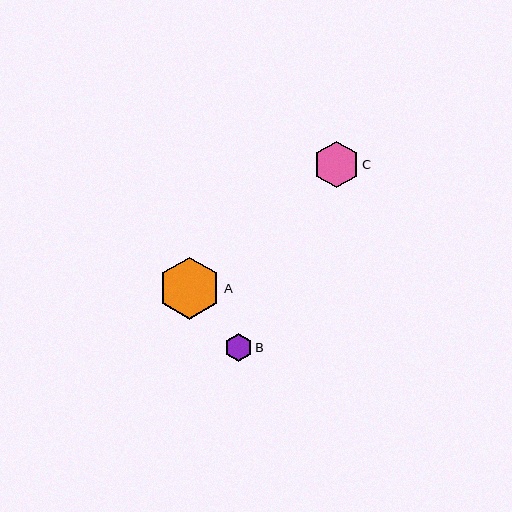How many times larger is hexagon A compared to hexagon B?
Hexagon A is approximately 2.2 times the size of hexagon B.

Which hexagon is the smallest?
Hexagon B is the smallest with a size of approximately 28 pixels.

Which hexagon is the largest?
Hexagon A is the largest with a size of approximately 62 pixels.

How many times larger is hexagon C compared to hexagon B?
Hexagon C is approximately 1.7 times the size of hexagon B.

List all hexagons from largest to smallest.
From largest to smallest: A, C, B.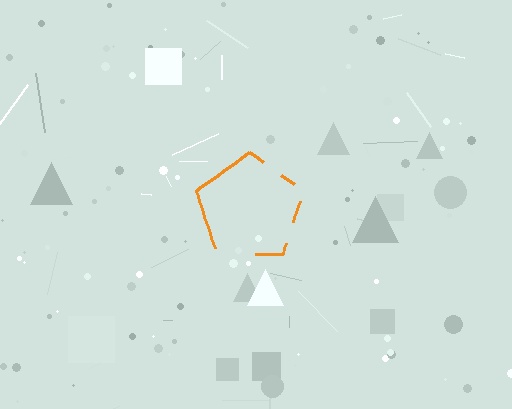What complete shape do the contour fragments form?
The contour fragments form a pentagon.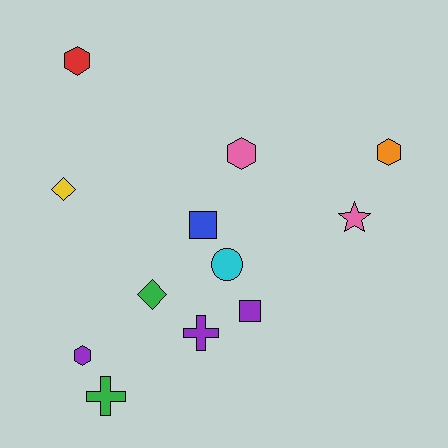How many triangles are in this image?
There are no triangles.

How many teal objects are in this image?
There are no teal objects.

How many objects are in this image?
There are 12 objects.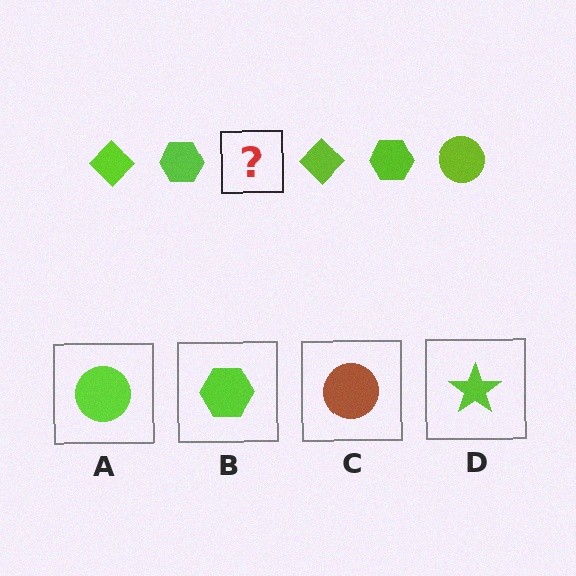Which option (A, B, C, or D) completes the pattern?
A.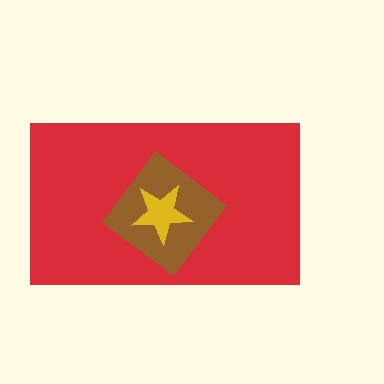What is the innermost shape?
The yellow star.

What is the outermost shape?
The red rectangle.